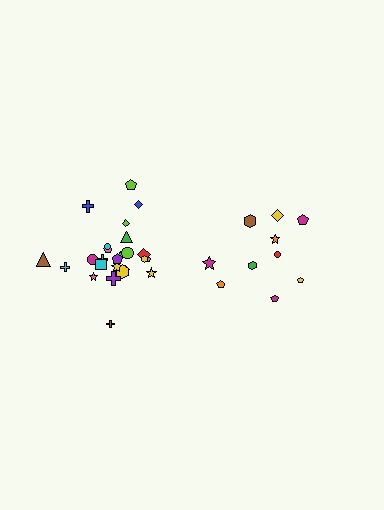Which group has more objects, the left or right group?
The left group.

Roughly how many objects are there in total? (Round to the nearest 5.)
Roughly 35 objects in total.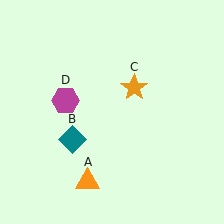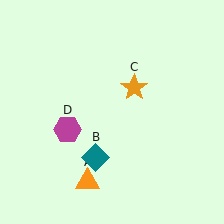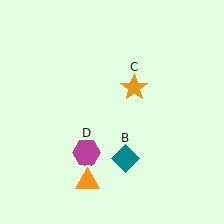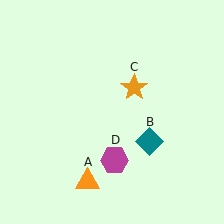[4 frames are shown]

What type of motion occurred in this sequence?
The teal diamond (object B), magenta hexagon (object D) rotated counterclockwise around the center of the scene.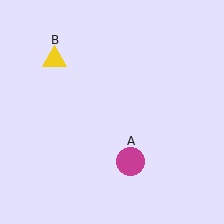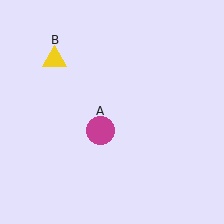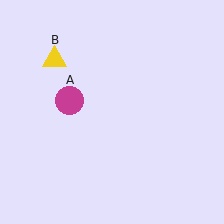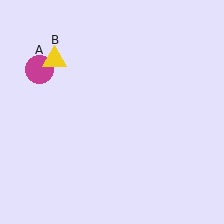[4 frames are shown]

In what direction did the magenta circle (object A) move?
The magenta circle (object A) moved up and to the left.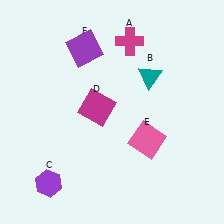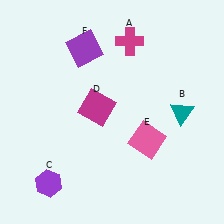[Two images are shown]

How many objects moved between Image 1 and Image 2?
1 object moved between the two images.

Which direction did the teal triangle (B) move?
The teal triangle (B) moved down.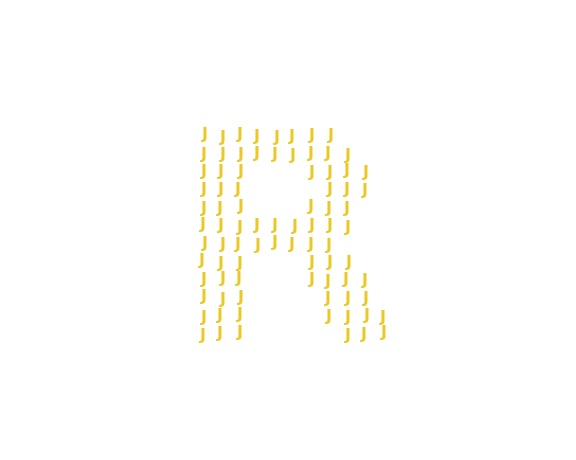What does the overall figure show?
The overall figure shows the letter R.